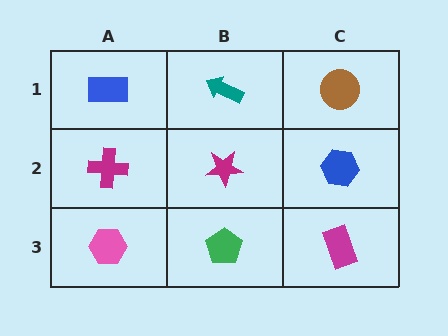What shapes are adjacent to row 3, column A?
A magenta cross (row 2, column A), a green pentagon (row 3, column B).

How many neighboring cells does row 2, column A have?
3.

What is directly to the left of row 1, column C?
A teal arrow.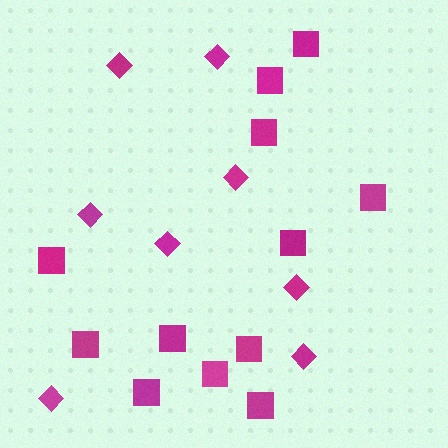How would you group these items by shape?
There are 2 groups: one group of diamonds (8) and one group of squares (12).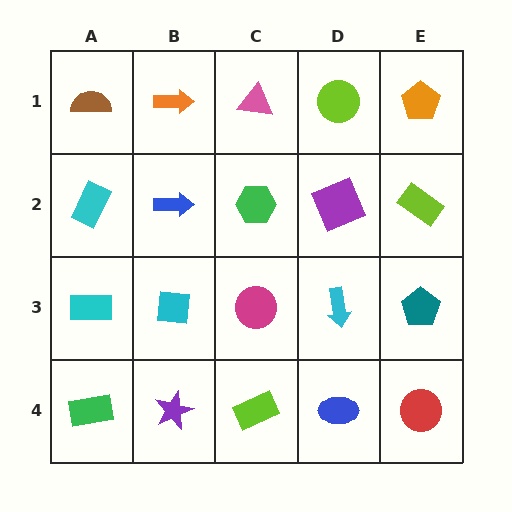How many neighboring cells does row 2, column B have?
4.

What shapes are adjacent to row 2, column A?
A brown semicircle (row 1, column A), a cyan rectangle (row 3, column A), a blue arrow (row 2, column B).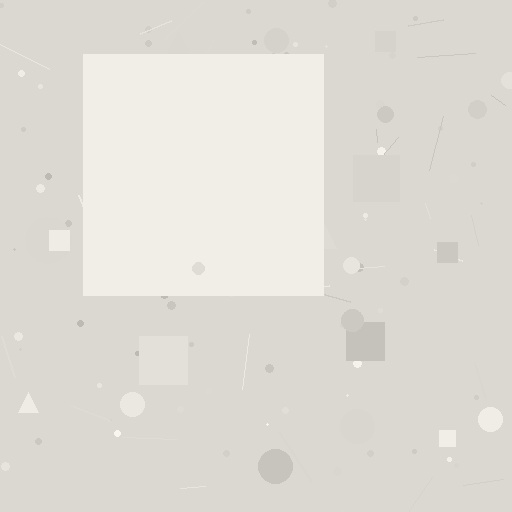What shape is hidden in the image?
A square is hidden in the image.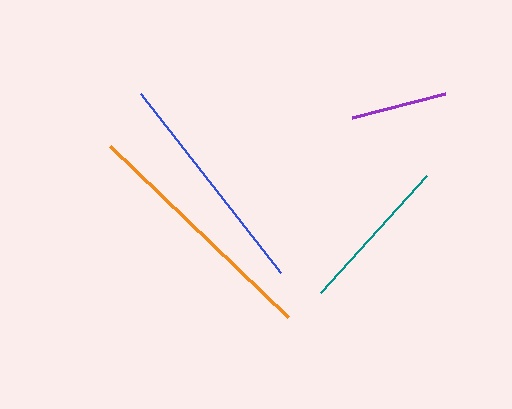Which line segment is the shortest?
The purple line is the shortest at approximately 96 pixels.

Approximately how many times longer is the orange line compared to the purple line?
The orange line is approximately 2.6 times the length of the purple line.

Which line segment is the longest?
The orange line is the longest at approximately 247 pixels.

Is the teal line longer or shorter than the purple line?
The teal line is longer than the purple line.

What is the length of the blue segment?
The blue segment is approximately 227 pixels long.